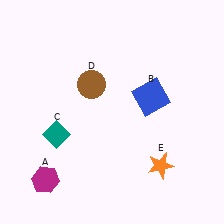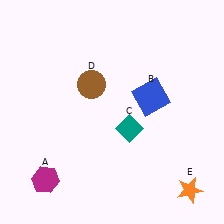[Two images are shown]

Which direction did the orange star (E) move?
The orange star (E) moved right.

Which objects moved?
The objects that moved are: the teal diamond (C), the orange star (E).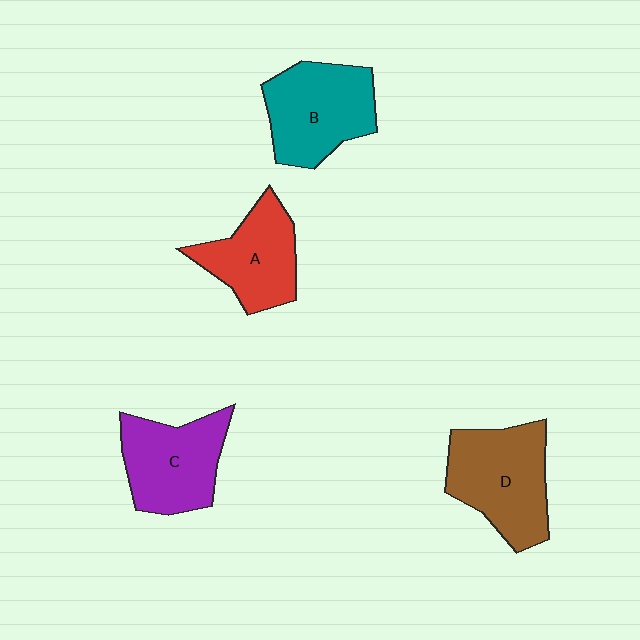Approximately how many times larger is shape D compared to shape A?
Approximately 1.3 times.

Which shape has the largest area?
Shape D (brown).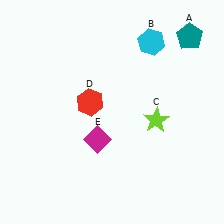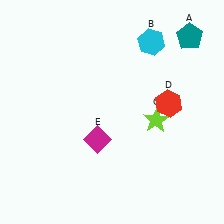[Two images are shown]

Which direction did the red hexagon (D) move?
The red hexagon (D) moved right.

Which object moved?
The red hexagon (D) moved right.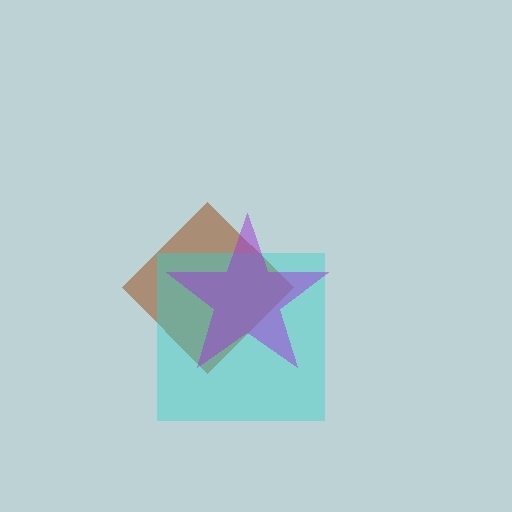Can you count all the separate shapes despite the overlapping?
Yes, there are 3 separate shapes.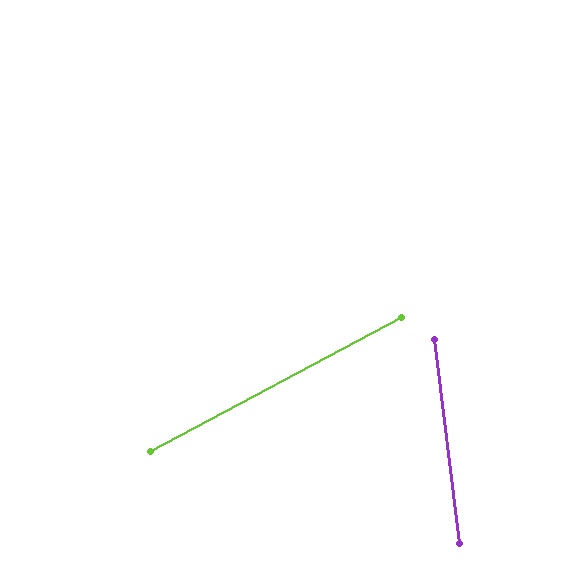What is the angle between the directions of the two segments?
Approximately 69 degrees.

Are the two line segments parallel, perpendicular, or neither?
Neither parallel nor perpendicular — they differ by about 69°.